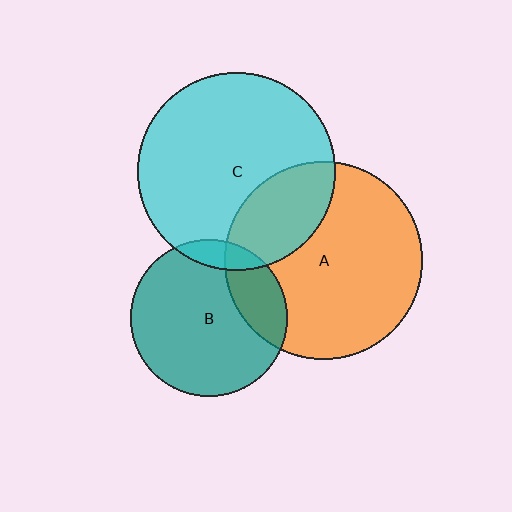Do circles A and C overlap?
Yes.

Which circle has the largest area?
Circle A (orange).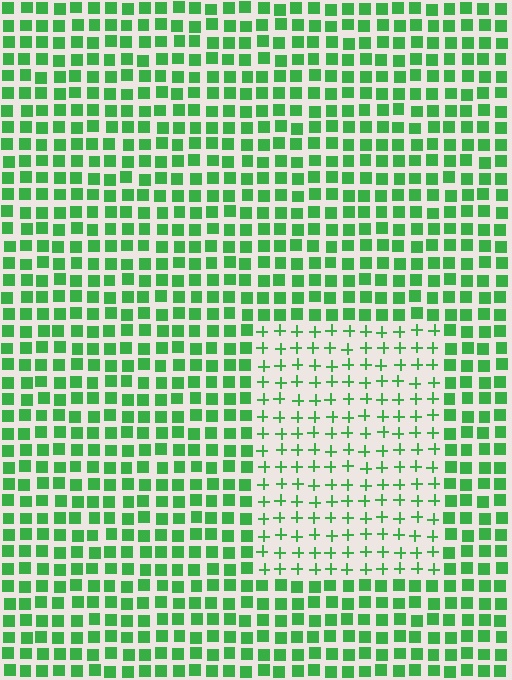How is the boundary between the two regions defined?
The boundary is defined by a change in element shape: plus signs inside vs. squares outside. All elements share the same color and spacing.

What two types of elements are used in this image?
The image uses plus signs inside the rectangle region and squares outside it.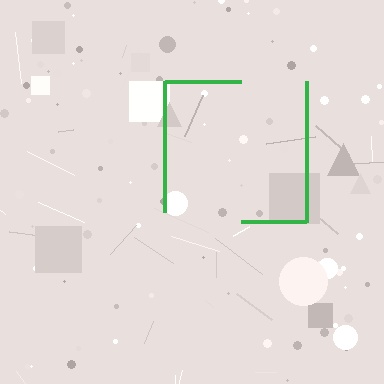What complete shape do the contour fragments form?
The contour fragments form a square.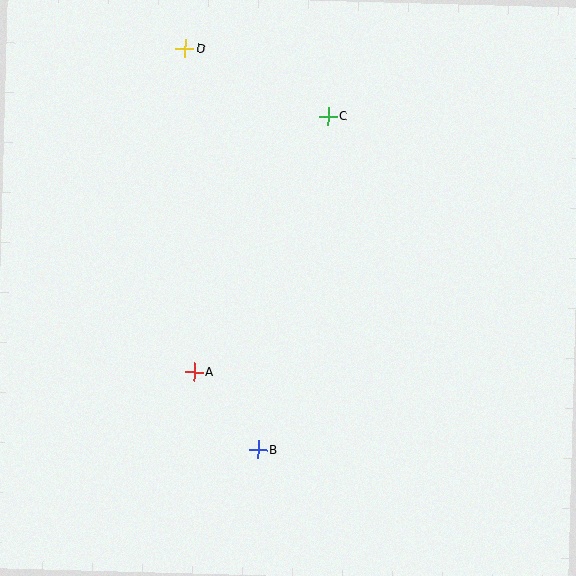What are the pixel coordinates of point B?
Point B is at (258, 449).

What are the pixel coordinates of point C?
Point C is at (328, 116).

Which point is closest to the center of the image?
Point A at (194, 372) is closest to the center.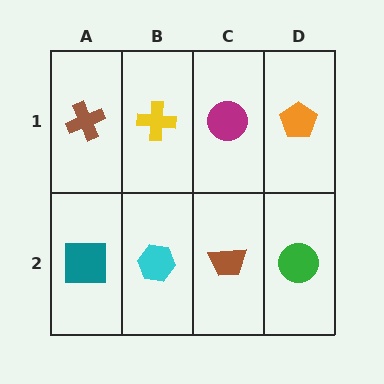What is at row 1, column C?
A magenta circle.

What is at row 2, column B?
A cyan hexagon.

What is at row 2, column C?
A brown trapezoid.